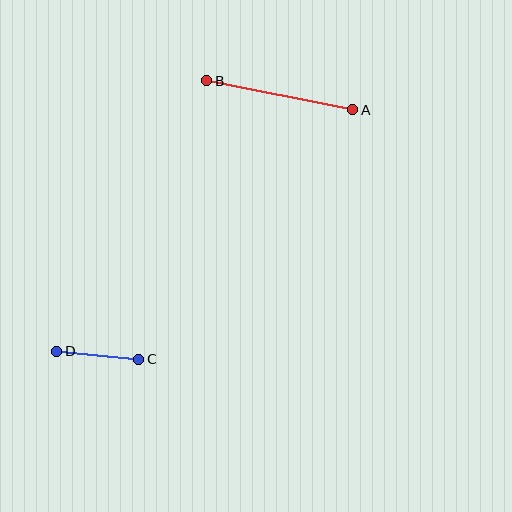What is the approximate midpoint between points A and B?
The midpoint is at approximately (280, 95) pixels.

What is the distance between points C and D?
The distance is approximately 83 pixels.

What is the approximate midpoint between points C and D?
The midpoint is at approximately (98, 355) pixels.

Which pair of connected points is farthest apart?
Points A and B are farthest apart.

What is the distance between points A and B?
The distance is approximately 149 pixels.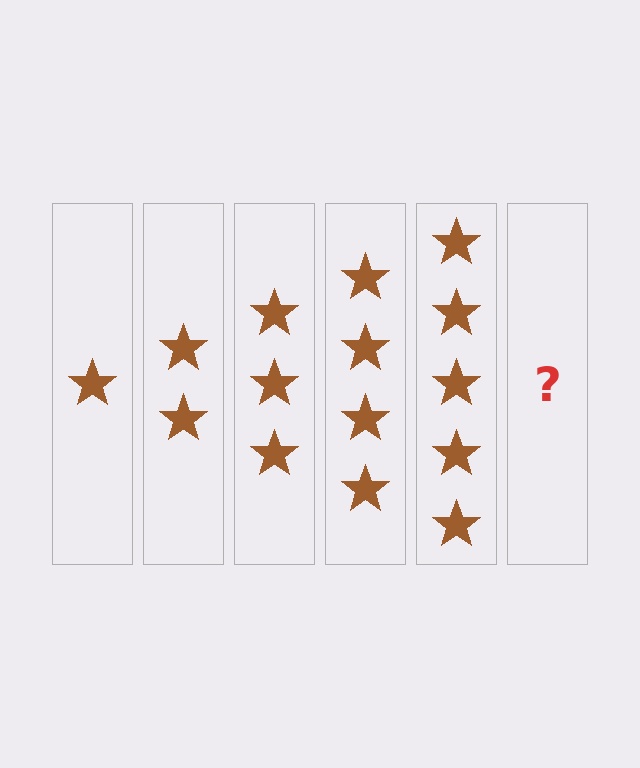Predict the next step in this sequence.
The next step is 6 stars.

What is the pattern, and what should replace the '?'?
The pattern is that each step adds one more star. The '?' should be 6 stars.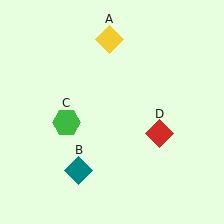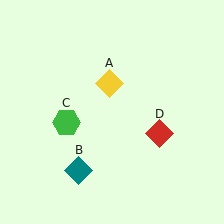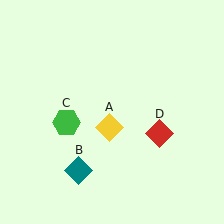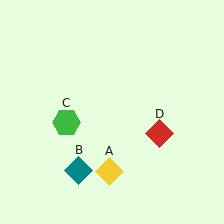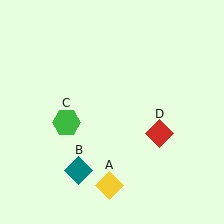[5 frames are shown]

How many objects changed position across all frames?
1 object changed position: yellow diamond (object A).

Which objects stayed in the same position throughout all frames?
Teal diamond (object B) and green hexagon (object C) and red diamond (object D) remained stationary.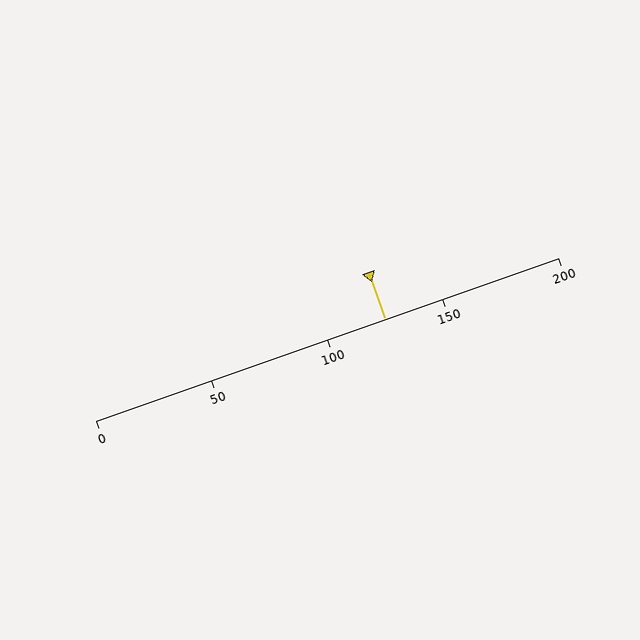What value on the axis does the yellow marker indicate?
The marker indicates approximately 125.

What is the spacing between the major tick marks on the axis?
The major ticks are spaced 50 apart.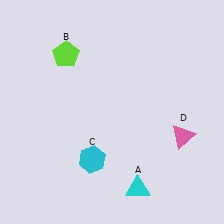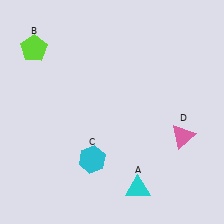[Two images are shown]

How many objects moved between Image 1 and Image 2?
1 object moved between the two images.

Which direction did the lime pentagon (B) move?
The lime pentagon (B) moved left.